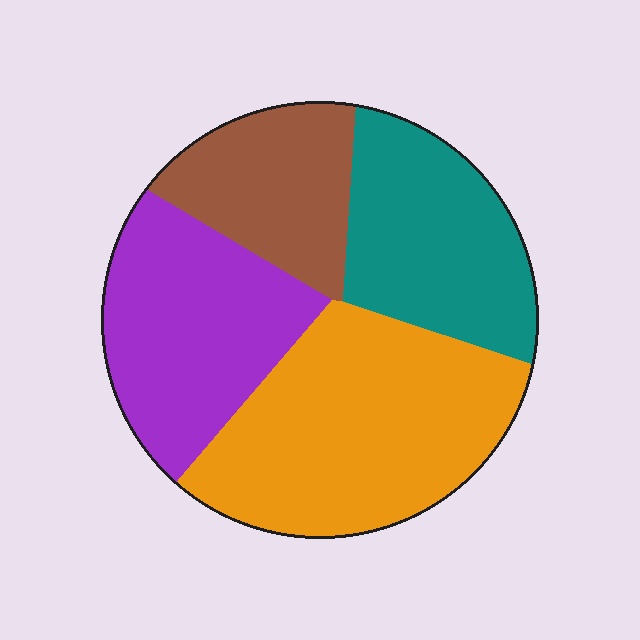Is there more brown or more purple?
Purple.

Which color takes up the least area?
Brown, at roughly 15%.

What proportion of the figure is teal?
Teal takes up about one quarter (1/4) of the figure.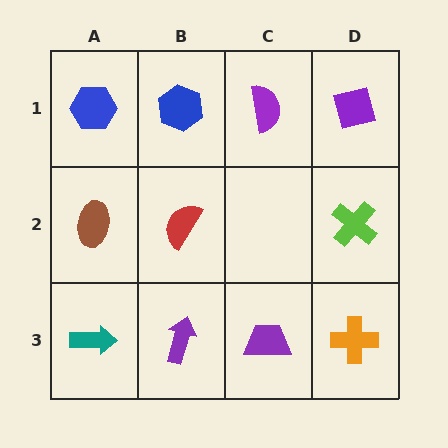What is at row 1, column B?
A blue hexagon.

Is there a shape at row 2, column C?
No, that cell is empty.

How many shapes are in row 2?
3 shapes.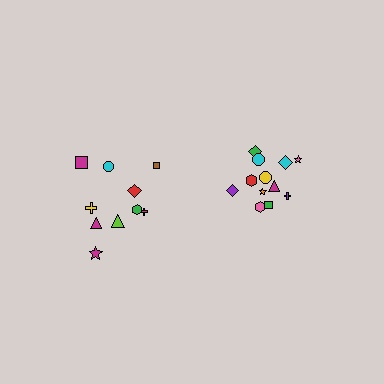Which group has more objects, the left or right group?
The right group.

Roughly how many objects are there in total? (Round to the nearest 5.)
Roughly 20 objects in total.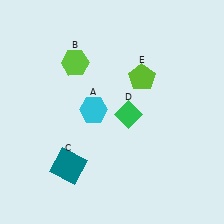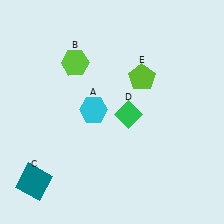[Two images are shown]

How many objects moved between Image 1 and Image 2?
1 object moved between the two images.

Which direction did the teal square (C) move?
The teal square (C) moved left.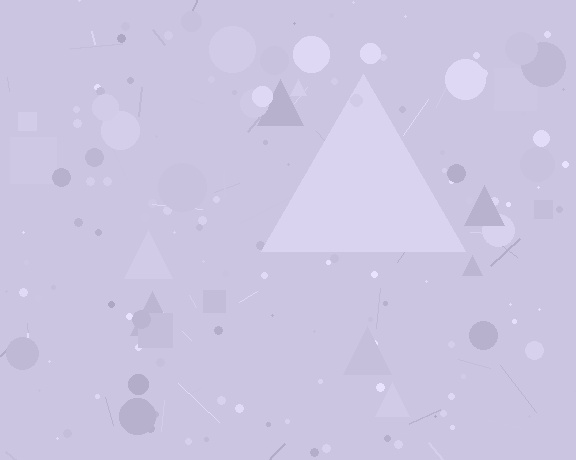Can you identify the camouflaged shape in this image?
The camouflaged shape is a triangle.